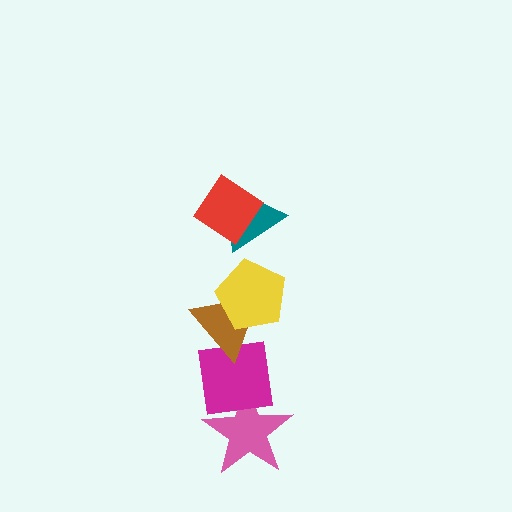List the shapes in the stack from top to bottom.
From top to bottom: the red diamond, the teal triangle, the yellow pentagon, the brown triangle, the magenta square, the pink star.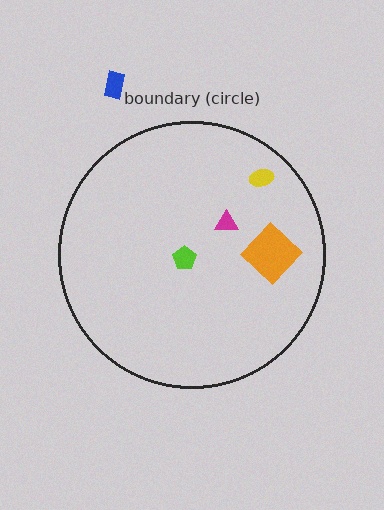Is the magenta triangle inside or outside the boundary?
Inside.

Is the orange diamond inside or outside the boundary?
Inside.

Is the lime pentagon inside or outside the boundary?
Inside.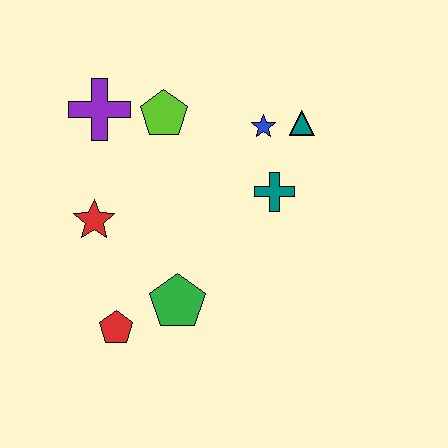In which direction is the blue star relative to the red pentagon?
The blue star is above the red pentagon.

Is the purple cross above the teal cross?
Yes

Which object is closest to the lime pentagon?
The purple cross is closest to the lime pentagon.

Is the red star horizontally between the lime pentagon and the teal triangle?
No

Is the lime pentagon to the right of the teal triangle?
No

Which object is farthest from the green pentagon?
The teal triangle is farthest from the green pentagon.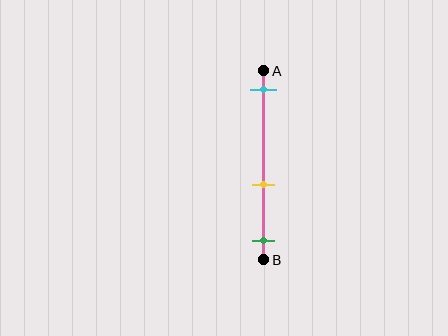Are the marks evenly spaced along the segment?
No, the marks are not evenly spaced.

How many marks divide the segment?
There are 3 marks dividing the segment.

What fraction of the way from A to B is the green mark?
The green mark is approximately 90% (0.9) of the way from A to B.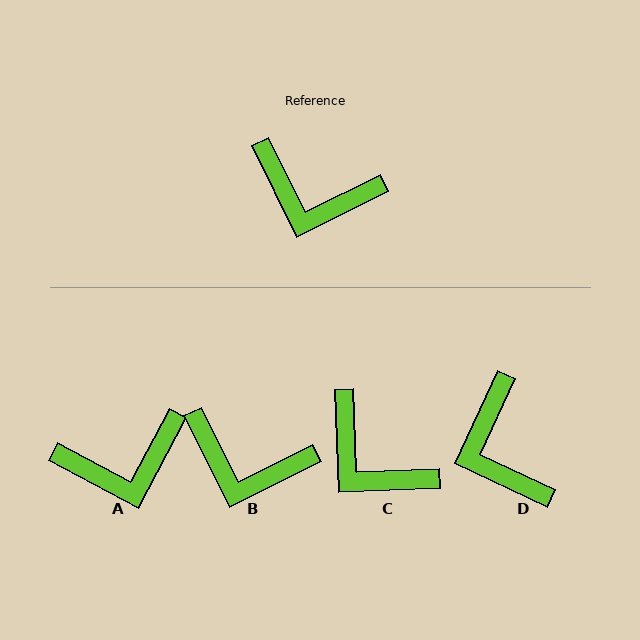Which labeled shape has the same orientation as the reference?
B.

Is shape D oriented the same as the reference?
No, it is off by about 51 degrees.